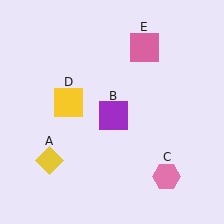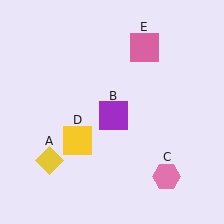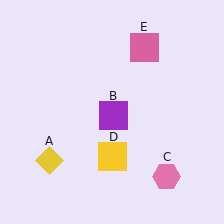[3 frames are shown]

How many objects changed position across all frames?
1 object changed position: yellow square (object D).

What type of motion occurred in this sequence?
The yellow square (object D) rotated counterclockwise around the center of the scene.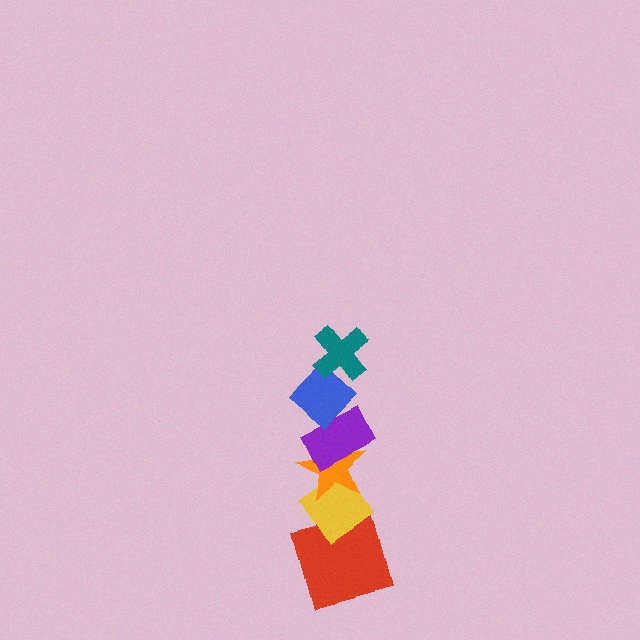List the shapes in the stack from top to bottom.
From top to bottom: the teal cross, the blue diamond, the purple rectangle, the orange star, the yellow diamond, the red square.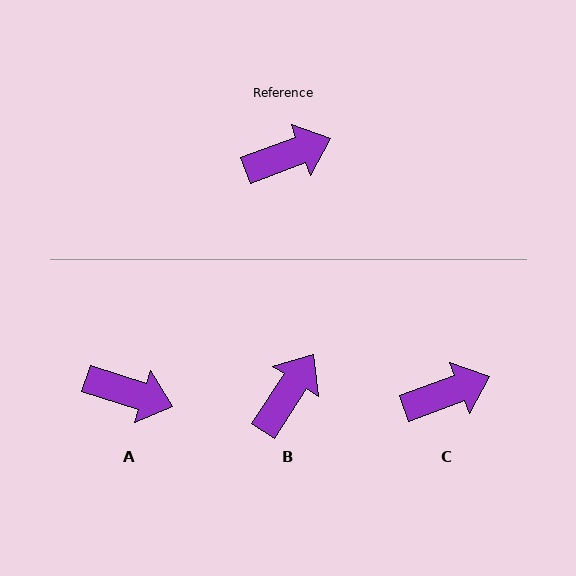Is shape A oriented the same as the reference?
No, it is off by about 38 degrees.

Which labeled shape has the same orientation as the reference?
C.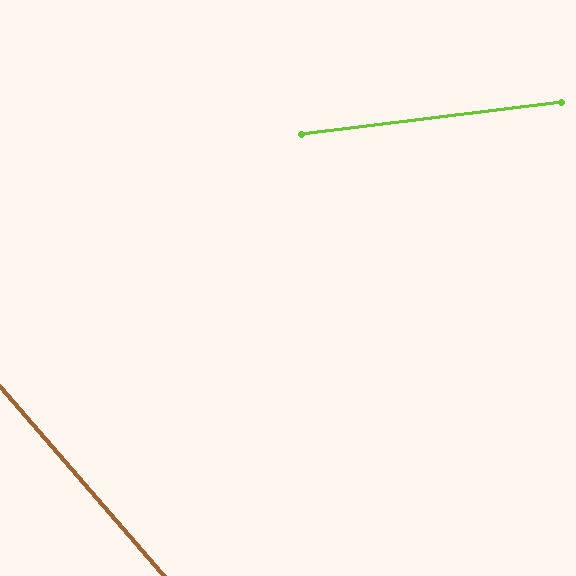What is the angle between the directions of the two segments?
Approximately 56 degrees.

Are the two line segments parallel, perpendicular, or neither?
Neither parallel nor perpendicular — they differ by about 56°.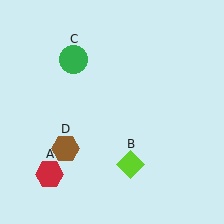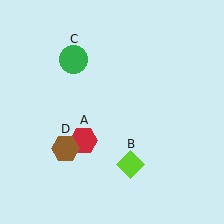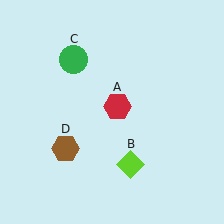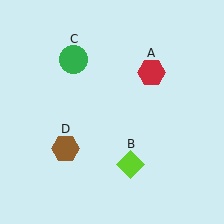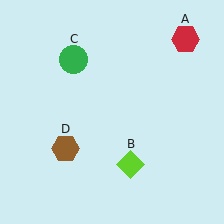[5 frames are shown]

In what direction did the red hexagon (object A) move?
The red hexagon (object A) moved up and to the right.